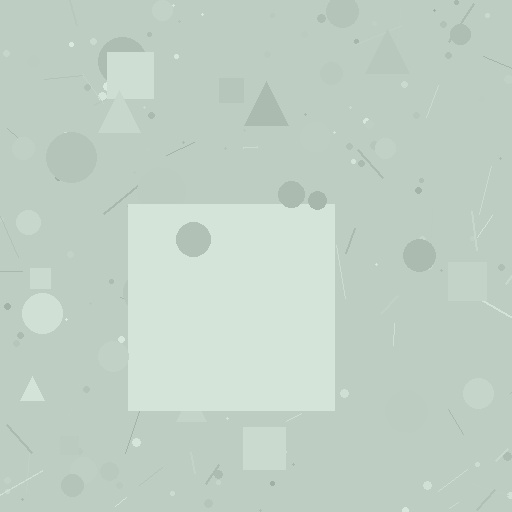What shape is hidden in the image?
A square is hidden in the image.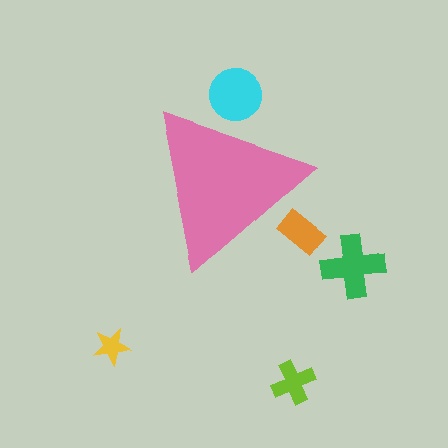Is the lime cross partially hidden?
No, the lime cross is fully visible.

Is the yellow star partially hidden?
No, the yellow star is fully visible.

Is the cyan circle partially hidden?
Yes, the cyan circle is partially hidden behind the pink triangle.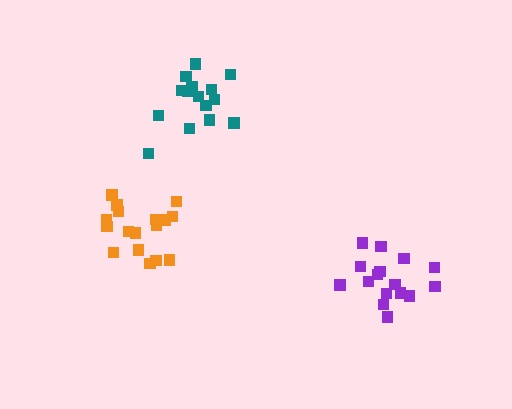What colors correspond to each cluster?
The clusters are colored: orange, teal, purple.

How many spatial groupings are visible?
There are 3 spatial groupings.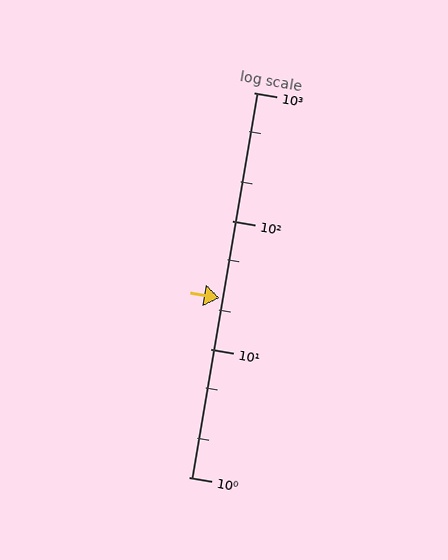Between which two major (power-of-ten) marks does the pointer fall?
The pointer is between 10 and 100.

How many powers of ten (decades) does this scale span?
The scale spans 3 decades, from 1 to 1000.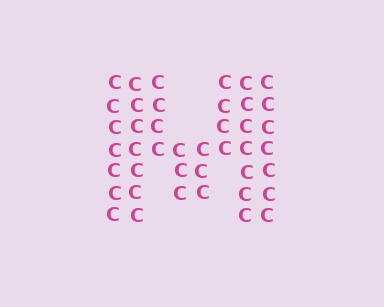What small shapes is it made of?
It is made of small letter C's.